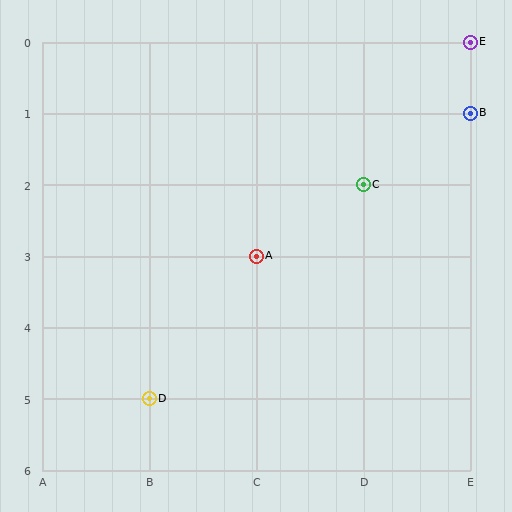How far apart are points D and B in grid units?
Points D and B are 3 columns and 4 rows apart (about 5.0 grid units diagonally).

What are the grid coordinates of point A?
Point A is at grid coordinates (C, 3).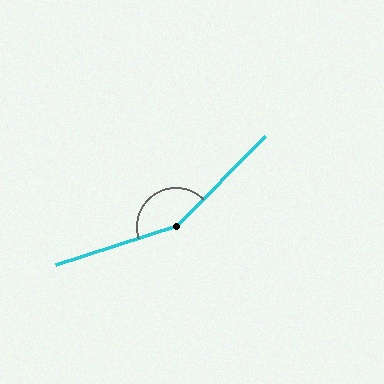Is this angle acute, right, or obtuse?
It is obtuse.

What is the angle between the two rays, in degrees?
Approximately 153 degrees.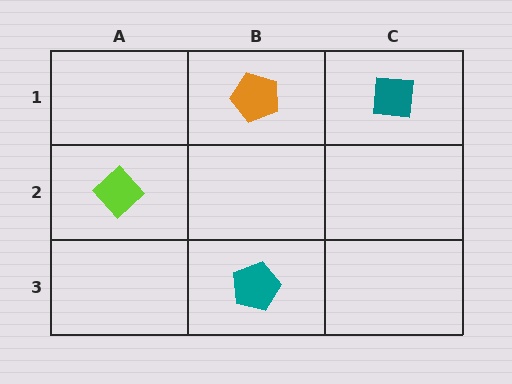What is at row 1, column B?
An orange pentagon.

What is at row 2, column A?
A lime diamond.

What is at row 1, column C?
A teal square.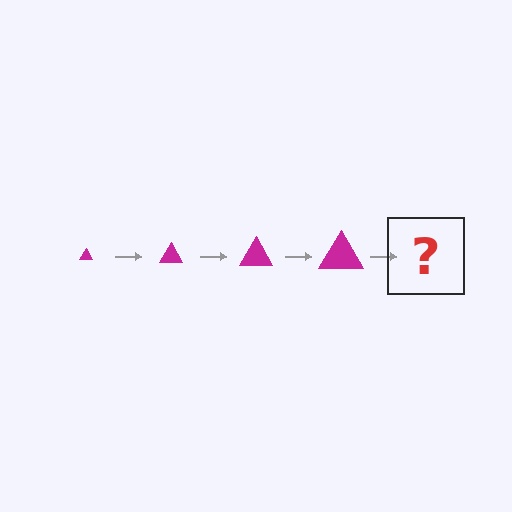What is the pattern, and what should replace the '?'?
The pattern is that the triangle gets progressively larger each step. The '?' should be a magenta triangle, larger than the previous one.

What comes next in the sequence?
The next element should be a magenta triangle, larger than the previous one.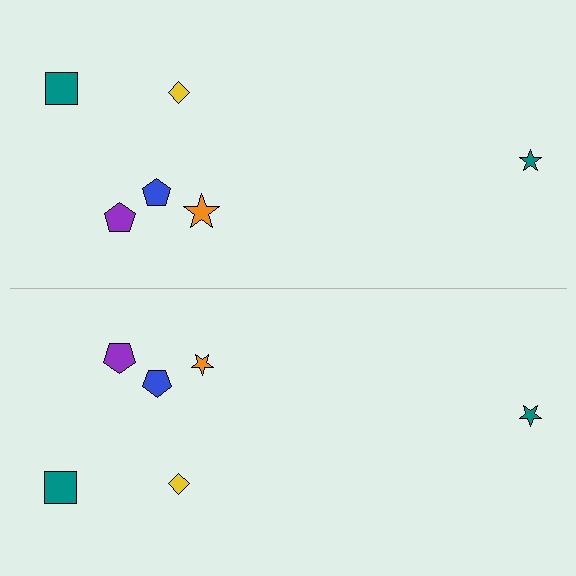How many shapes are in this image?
There are 12 shapes in this image.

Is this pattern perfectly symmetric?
No, the pattern is not perfectly symmetric. The orange star on the bottom side has a different size than its mirror counterpart.